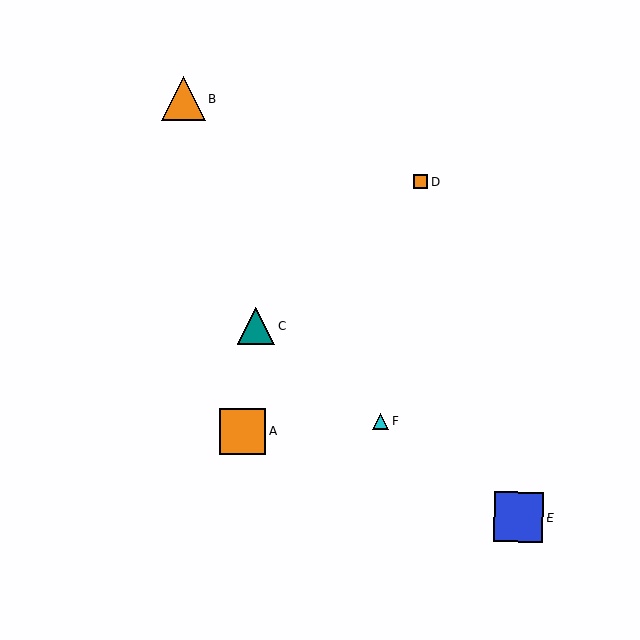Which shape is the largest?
The blue square (labeled E) is the largest.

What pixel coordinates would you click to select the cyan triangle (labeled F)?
Click at (380, 421) to select the cyan triangle F.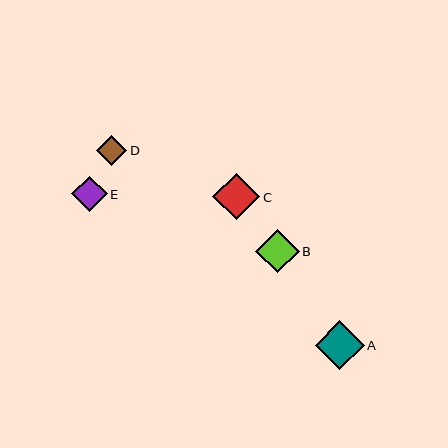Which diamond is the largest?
Diamond A is the largest with a size of approximately 49 pixels.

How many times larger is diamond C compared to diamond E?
Diamond C is approximately 1.3 times the size of diamond E.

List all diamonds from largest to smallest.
From largest to smallest: A, C, B, E, D.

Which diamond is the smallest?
Diamond D is the smallest with a size of approximately 30 pixels.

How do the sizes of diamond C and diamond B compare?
Diamond C and diamond B are approximately the same size.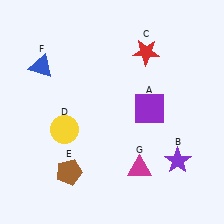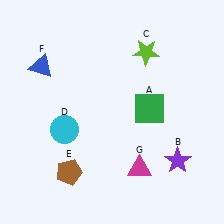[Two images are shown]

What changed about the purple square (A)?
In Image 1, A is purple. In Image 2, it changed to green.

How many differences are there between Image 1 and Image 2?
There are 3 differences between the two images.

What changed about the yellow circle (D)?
In Image 1, D is yellow. In Image 2, it changed to cyan.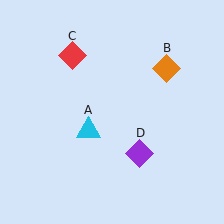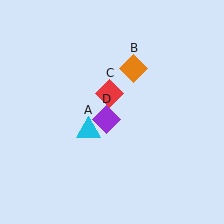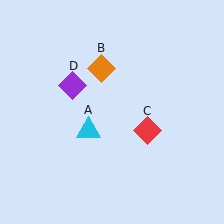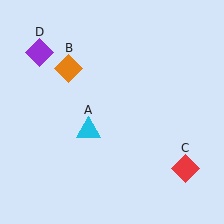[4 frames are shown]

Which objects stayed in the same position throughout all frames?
Cyan triangle (object A) remained stationary.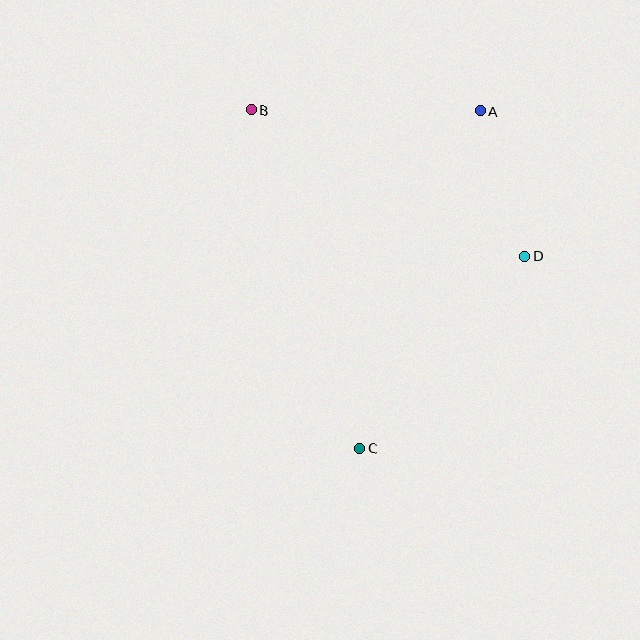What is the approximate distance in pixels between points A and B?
The distance between A and B is approximately 229 pixels.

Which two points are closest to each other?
Points A and D are closest to each other.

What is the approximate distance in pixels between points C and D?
The distance between C and D is approximately 253 pixels.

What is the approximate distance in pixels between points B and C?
The distance between B and C is approximately 355 pixels.